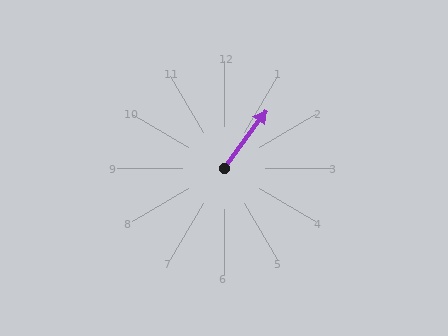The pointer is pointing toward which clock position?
Roughly 1 o'clock.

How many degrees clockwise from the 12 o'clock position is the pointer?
Approximately 36 degrees.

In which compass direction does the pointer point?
Northeast.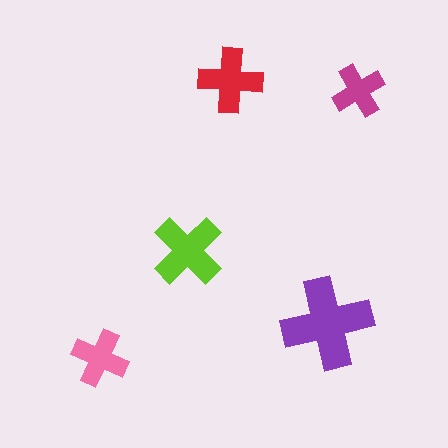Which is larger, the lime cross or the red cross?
The lime one.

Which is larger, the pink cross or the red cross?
The red one.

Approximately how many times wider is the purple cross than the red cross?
About 1.5 times wider.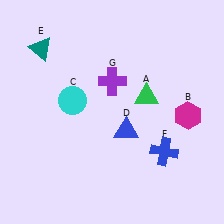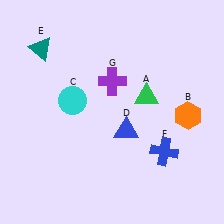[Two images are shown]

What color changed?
The hexagon (B) changed from magenta in Image 1 to orange in Image 2.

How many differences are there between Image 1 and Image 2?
There is 1 difference between the two images.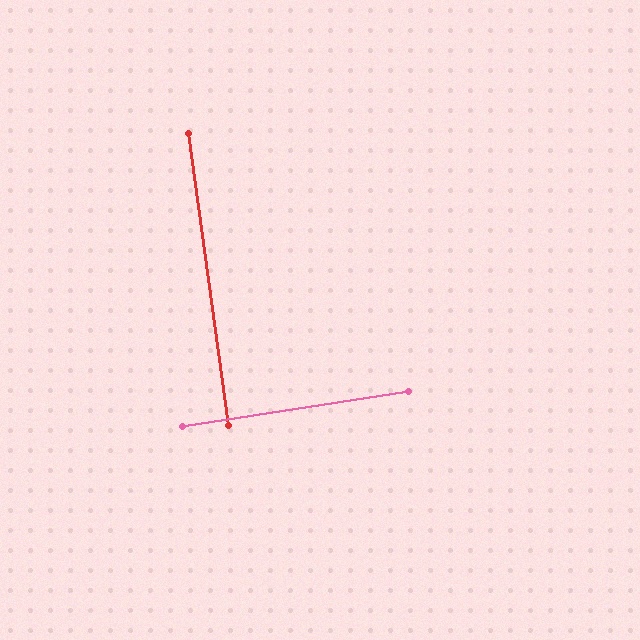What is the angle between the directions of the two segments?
Approximately 89 degrees.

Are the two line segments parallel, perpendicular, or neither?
Perpendicular — they meet at approximately 89°.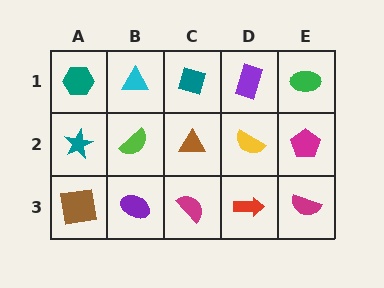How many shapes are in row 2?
5 shapes.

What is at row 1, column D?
A purple rectangle.